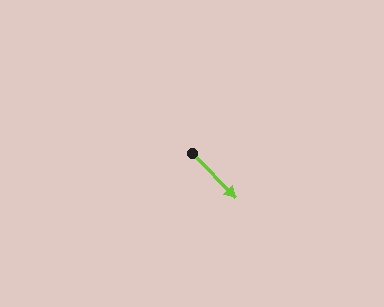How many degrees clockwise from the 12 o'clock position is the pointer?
Approximately 135 degrees.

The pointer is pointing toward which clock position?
Roughly 5 o'clock.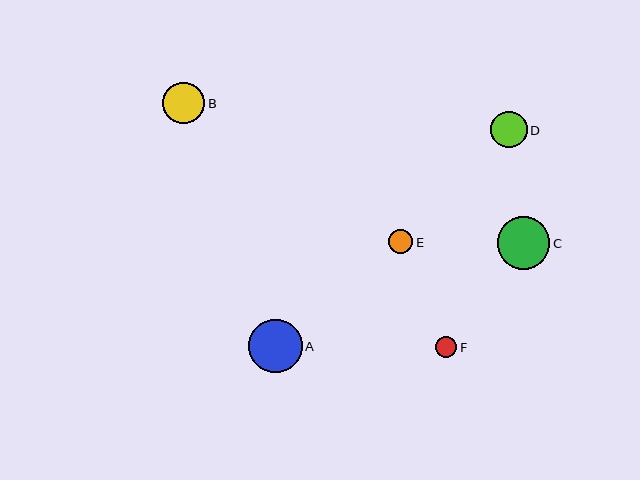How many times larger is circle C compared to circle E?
Circle C is approximately 2.1 times the size of circle E.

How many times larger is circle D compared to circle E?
Circle D is approximately 1.5 times the size of circle E.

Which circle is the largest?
Circle A is the largest with a size of approximately 54 pixels.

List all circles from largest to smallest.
From largest to smallest: A, C, B, D, E, F.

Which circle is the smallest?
Circle F is the smallest with a size of approximately 21 pixels.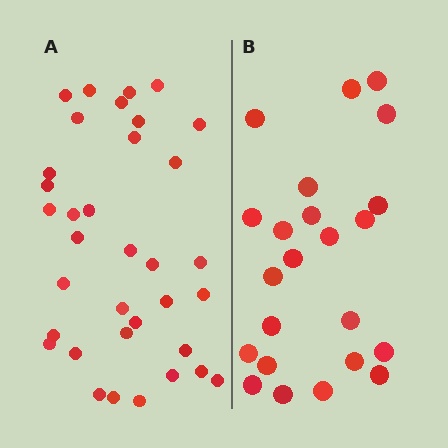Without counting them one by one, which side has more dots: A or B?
Region A (the left region) has more dots.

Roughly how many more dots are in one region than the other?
Region A has roughly 12 or so more dots than region B.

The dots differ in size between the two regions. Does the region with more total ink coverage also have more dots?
No. Region B has more total ink coverage because its dots are larger, but region A actually contains more individual dots. Total area can be misleading — the number of items is what matters here.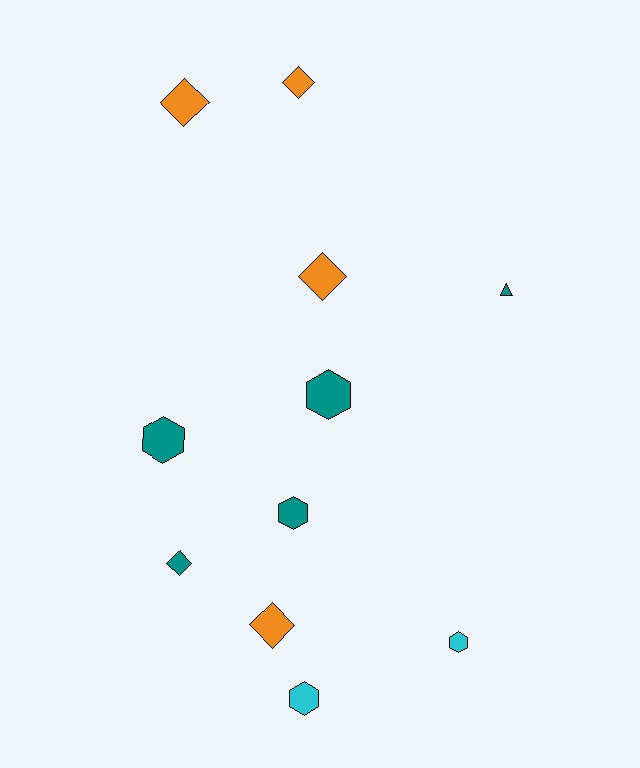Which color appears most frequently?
Teal, with 5 objects.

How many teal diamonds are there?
There is 1 teal diamond.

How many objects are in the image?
There are 11 objects.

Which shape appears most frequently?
Hexagon, with 5 objects.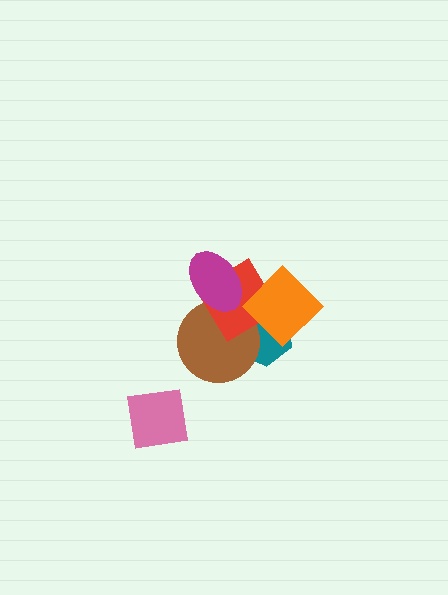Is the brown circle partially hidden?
Yes, it is partially covered by another shape.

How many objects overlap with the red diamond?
4 objects overlap with the red diamond.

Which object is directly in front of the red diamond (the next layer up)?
The magenta ellipse is directly in front of the red diamond.